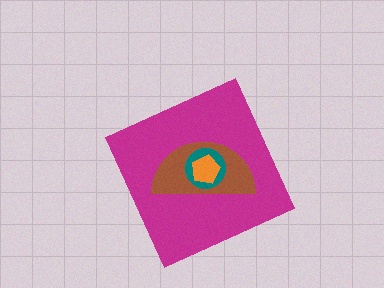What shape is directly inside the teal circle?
The orange pentagon.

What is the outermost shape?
The magenta diamond.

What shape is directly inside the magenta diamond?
The brown semicircle.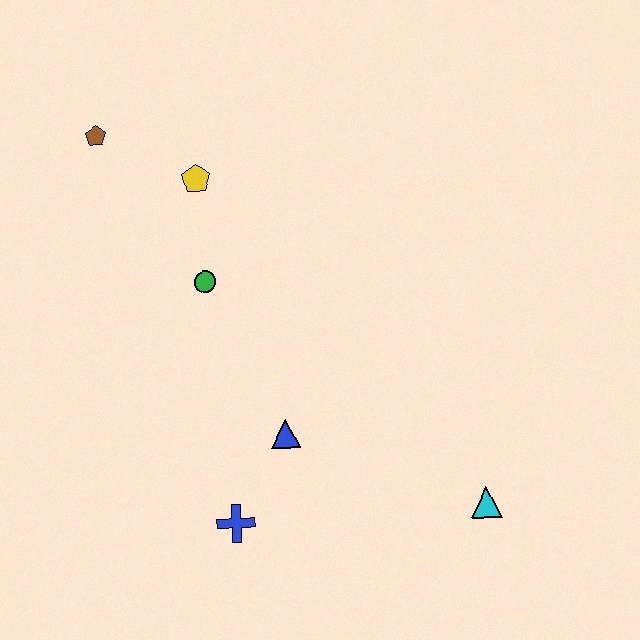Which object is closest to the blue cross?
The blue triangle is closest to the blue cross.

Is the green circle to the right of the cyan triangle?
No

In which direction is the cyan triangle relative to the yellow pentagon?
The cyan triangle is below the yellow pentagon.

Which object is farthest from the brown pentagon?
The cyan triangle is farthest from the brown pentagon.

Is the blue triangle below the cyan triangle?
No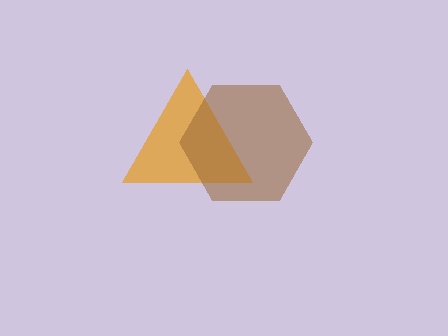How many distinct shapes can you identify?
There are 2 distinct shapes: an orange triangle, a brown hexagon.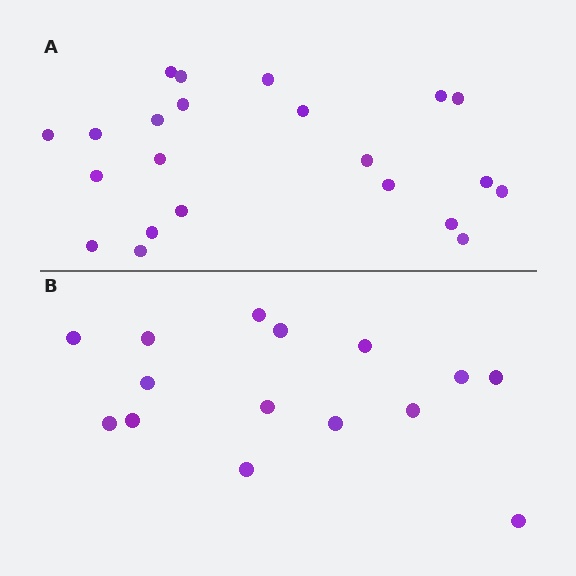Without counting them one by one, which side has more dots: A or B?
Region A (the top region) has more dots.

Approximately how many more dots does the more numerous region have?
Region A has roughly 8 or so more dots than region B.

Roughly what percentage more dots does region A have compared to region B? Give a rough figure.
About 45% more.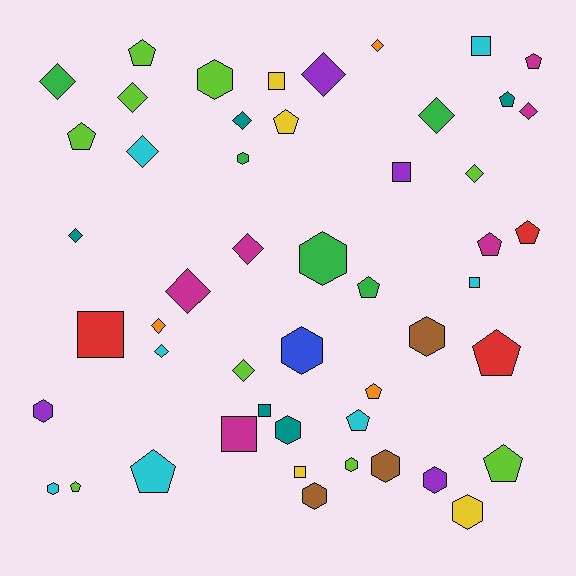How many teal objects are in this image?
There are 5 teal objects.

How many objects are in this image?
There are 50 objects.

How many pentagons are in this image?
There are 14 pentagons.